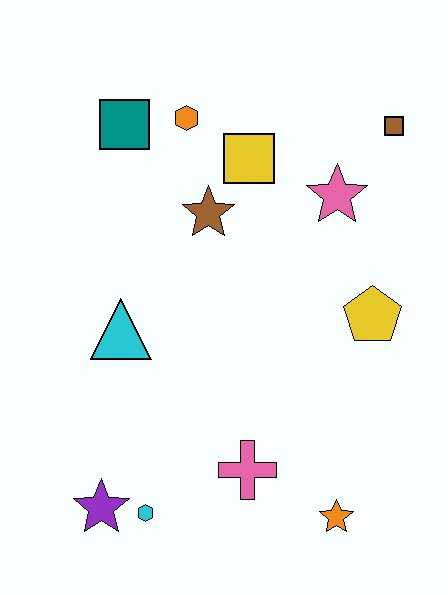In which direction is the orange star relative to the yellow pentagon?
The orange star is below the yellow pentagon.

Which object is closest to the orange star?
The pink cross is closest to the orange star.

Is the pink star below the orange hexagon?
Yes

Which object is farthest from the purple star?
The brown square is farthest from the purple star.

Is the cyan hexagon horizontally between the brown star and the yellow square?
No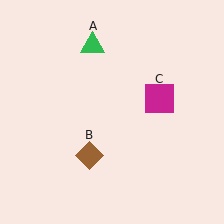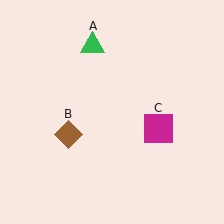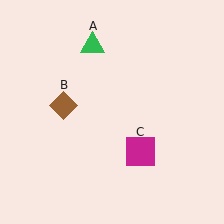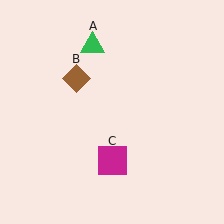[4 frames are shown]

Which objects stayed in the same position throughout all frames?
Green triangle (object A) remained stationary.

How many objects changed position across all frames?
2 objects changed position: brown diamond (object B), magenta square (object C).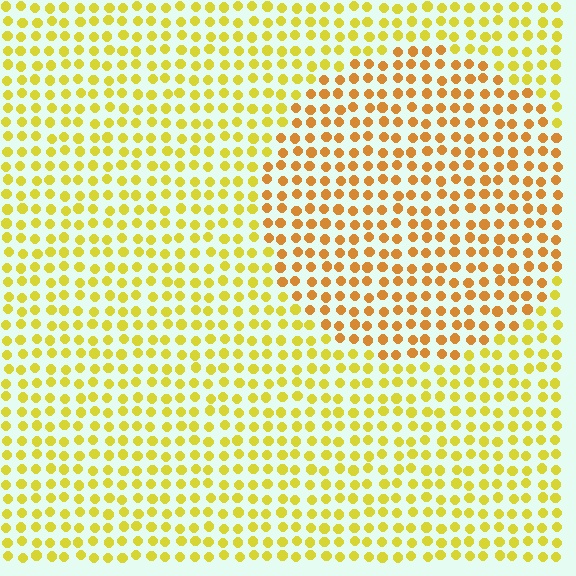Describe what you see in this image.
The image is filled with small yellow elements in a uniform arrangement. A circle-shaped region is visible where the elements are tinted to a slightly different hue, forming a subtle color boundary.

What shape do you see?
I see a circle.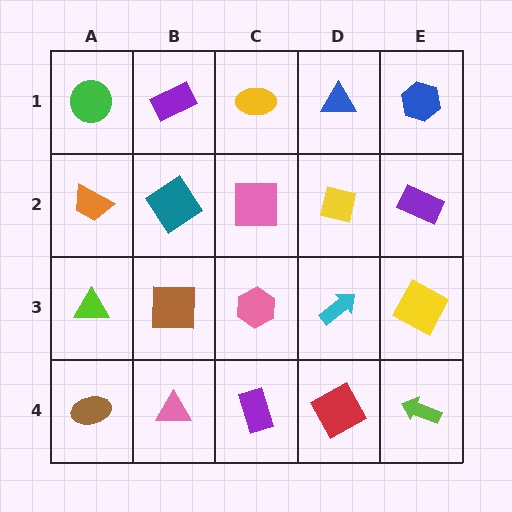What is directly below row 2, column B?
A brown square.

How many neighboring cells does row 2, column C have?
4.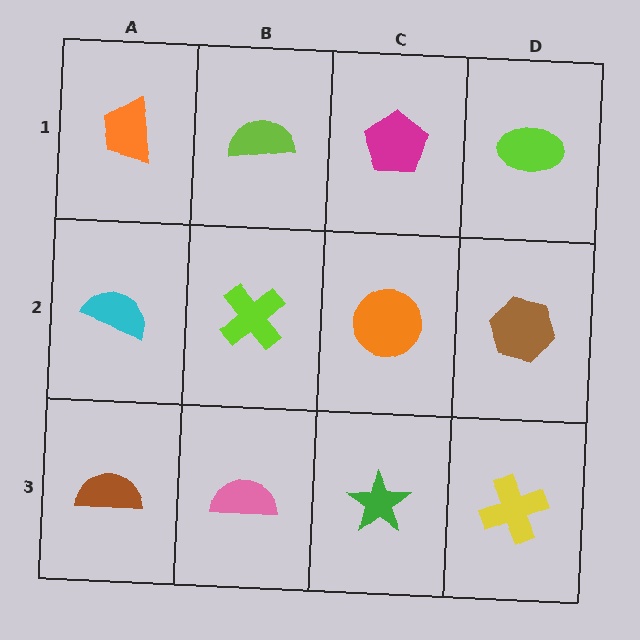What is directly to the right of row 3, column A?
A pink semicircle.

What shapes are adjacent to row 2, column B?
A lime semicircle (row 1, column B), a pink semicircle (row 3, column B), a cyan semicircle (row 2, column A), an orange circle (row 2, column C).